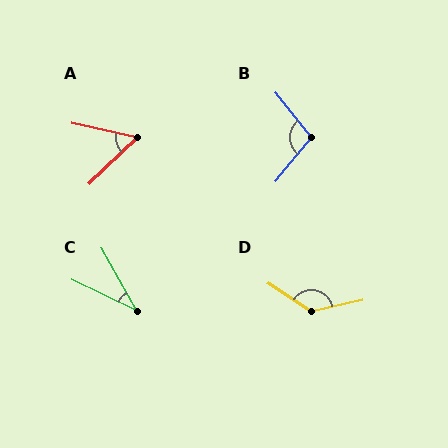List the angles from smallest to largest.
C (35°), A (56°), B (102°), D (134°).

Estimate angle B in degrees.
Approximately 102 degrees.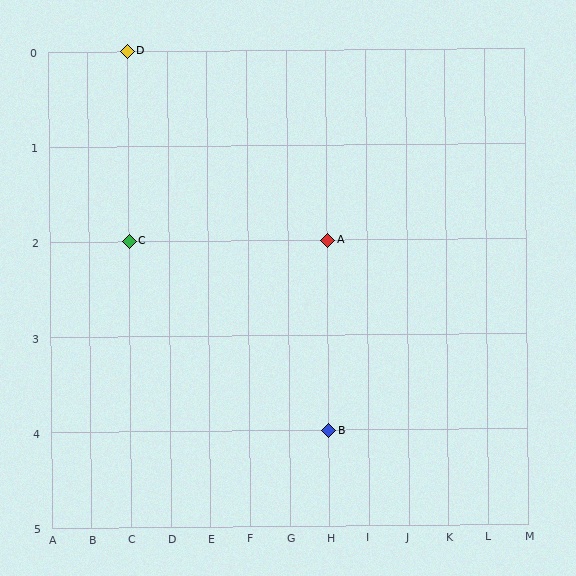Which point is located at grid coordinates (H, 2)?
Point A is at (H, 2).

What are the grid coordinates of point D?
Point D is at grid coordinates (C, 0).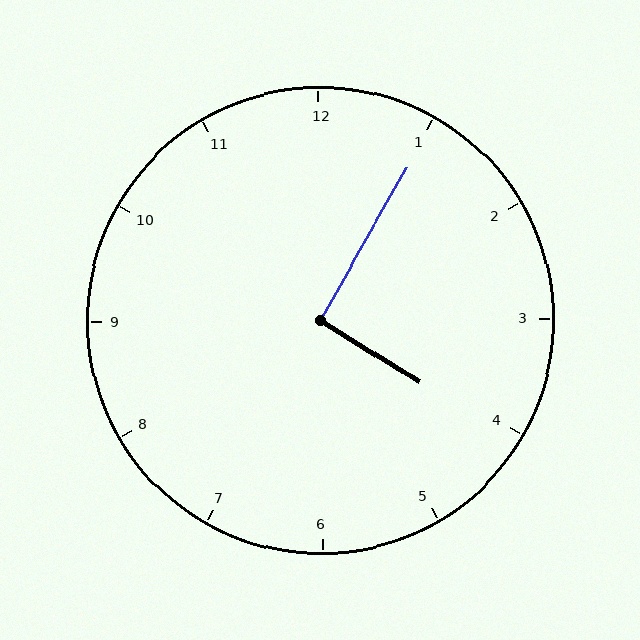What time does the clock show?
4:05.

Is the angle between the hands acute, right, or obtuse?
It is right.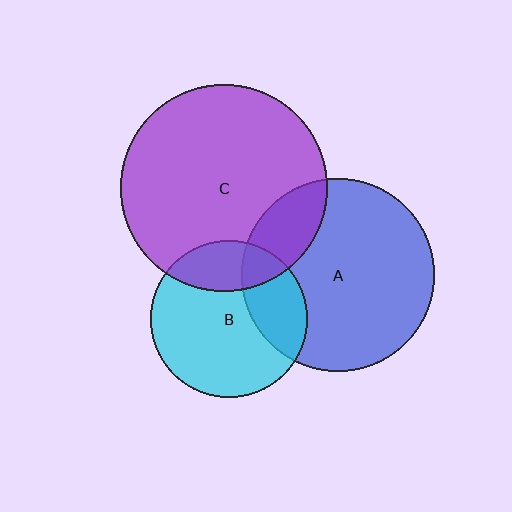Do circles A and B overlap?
Yes.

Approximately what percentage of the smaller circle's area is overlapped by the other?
Approximately 25%.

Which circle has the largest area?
Circle C (purple).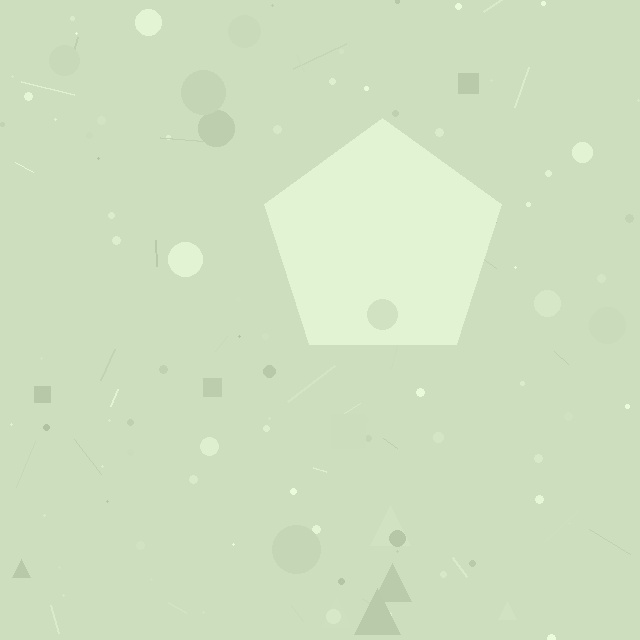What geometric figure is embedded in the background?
A pentagon is embedded in the background.